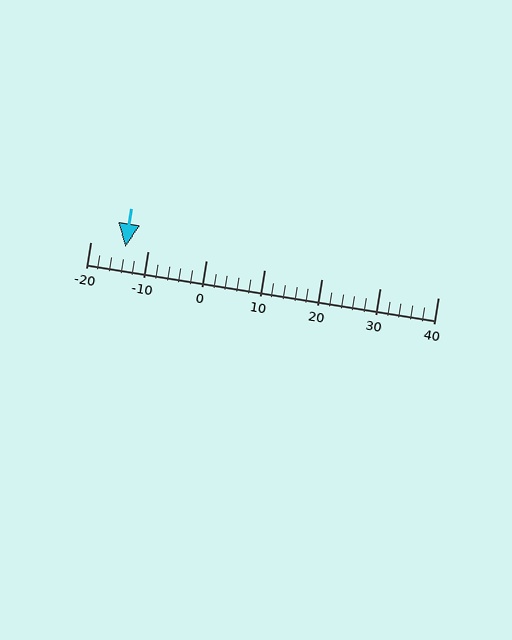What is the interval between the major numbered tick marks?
The major tick marks are spaced 10 units apart.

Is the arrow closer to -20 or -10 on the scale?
The arrow is closer to -10.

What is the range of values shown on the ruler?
The ruler shows values from -20 to 40.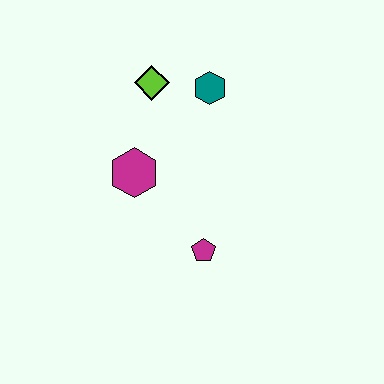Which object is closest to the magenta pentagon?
The magenta hexagon is closest to the magenta pentagon.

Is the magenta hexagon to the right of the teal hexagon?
No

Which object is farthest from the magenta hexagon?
The teal hexagon is farthest from the magenta hexagon.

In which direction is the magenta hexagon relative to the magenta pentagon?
The magenta hexagon is above the magenta pentagon.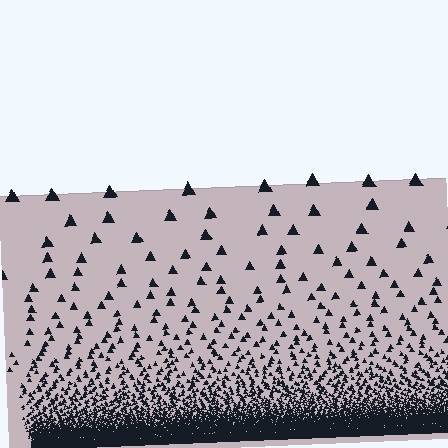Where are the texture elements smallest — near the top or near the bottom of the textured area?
Near the bottom.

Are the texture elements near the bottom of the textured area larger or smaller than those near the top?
Smaller. The gradient is inverted — elements near the bottom are smaller and denser.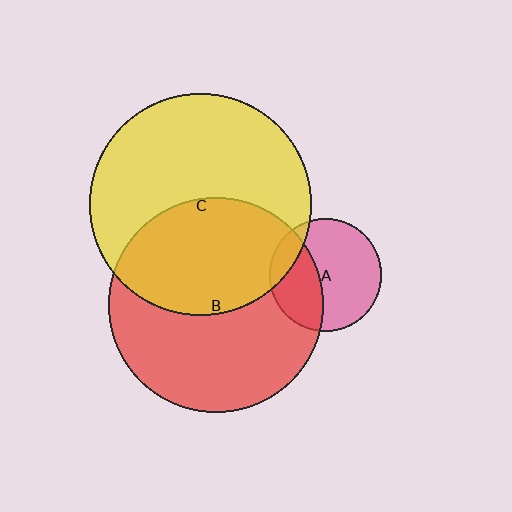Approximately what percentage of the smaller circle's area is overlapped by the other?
Approximately 15%.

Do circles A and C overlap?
Yes.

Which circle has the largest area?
Circle C (yellow).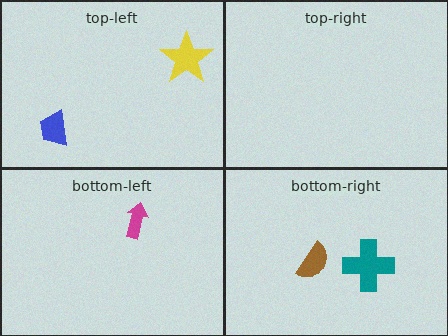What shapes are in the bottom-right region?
The teal cross, the brown semicircle.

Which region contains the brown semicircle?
The bottom-right region.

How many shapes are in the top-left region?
2.